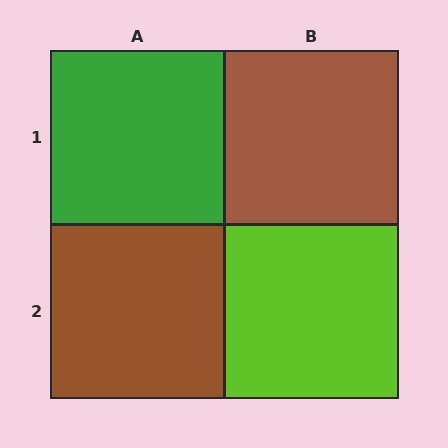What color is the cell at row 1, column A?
Green.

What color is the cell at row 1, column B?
Brown.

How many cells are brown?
2 cells are brown.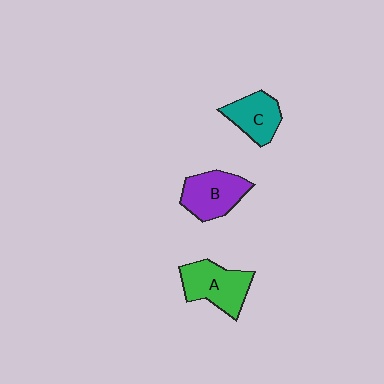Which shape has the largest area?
Shape A (green).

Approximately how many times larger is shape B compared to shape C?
Approximately 1.2 times.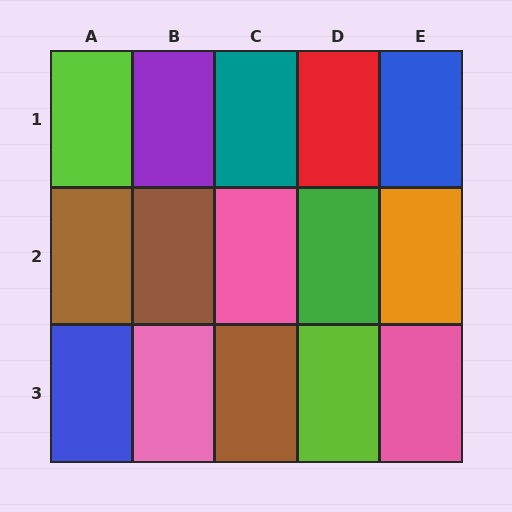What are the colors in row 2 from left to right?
Brown, brown, pink, green, orange.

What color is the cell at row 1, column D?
Red.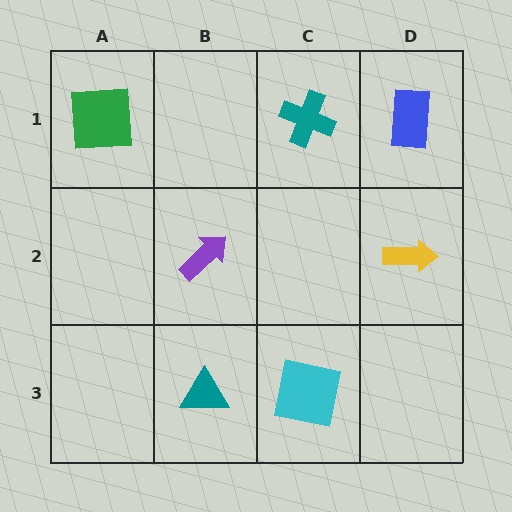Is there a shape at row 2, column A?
No, that cell is empty.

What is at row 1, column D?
A blue rectangle.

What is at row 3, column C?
A cyan square.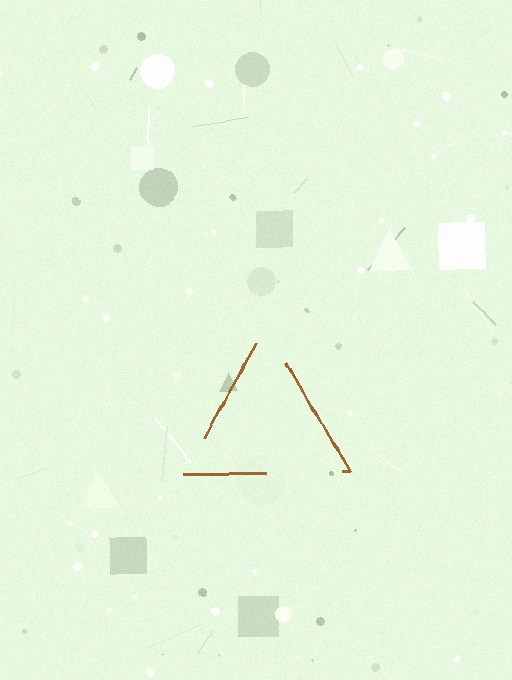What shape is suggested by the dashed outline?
The dashed outline suggests a triangle.